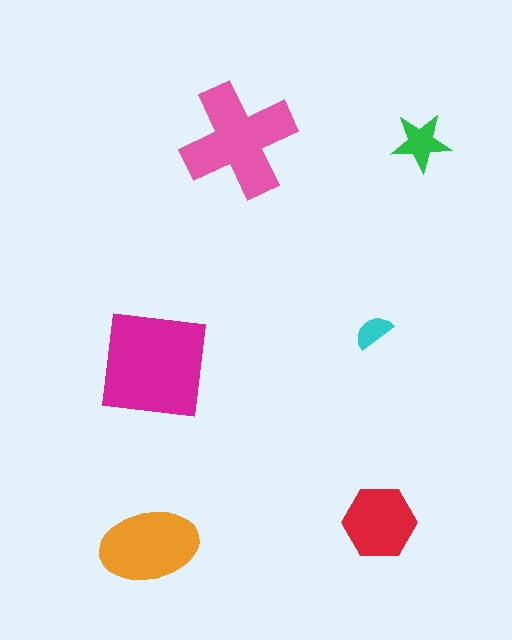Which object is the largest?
The magenta square.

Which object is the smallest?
The cyan semicircle.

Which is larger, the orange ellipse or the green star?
The orange ellipse.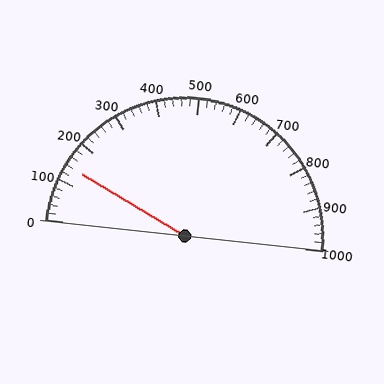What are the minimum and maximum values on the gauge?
The gauge ranges from 0 to 1000.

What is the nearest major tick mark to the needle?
The nearest major tick mark is 100.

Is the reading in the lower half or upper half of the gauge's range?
The reading is in the lower half of the range (0 to 1000).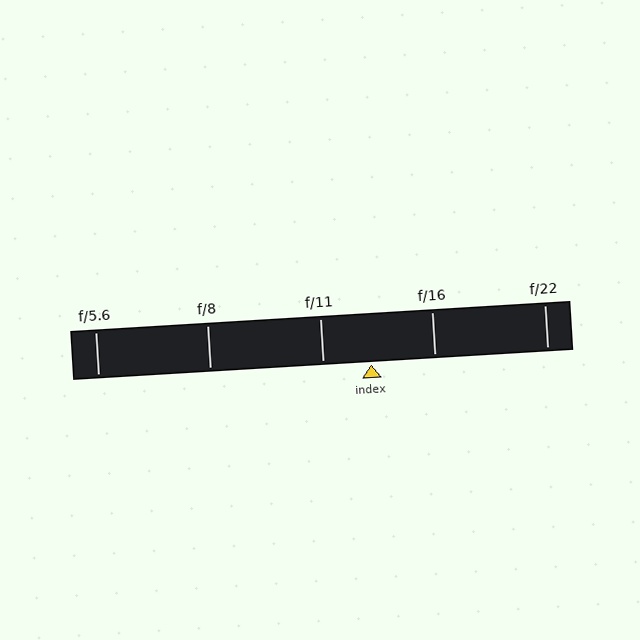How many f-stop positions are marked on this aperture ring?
There are 5 f-stop positions marked.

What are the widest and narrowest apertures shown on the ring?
The widest aperture shown is f/5.6 and the narrowest is f/22.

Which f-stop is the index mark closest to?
The index mark is closest to f/11.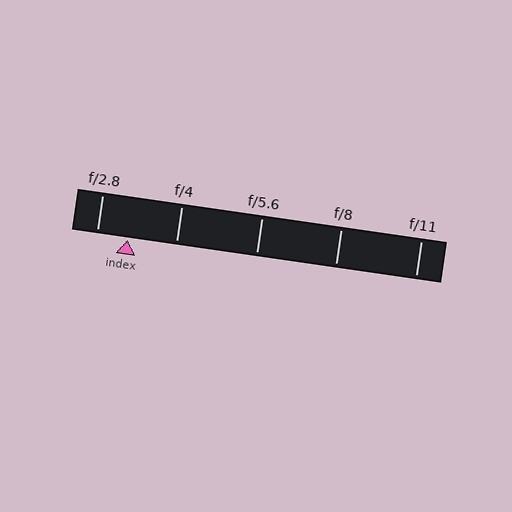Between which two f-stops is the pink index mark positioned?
The index mark is between f/2.8 and f/4.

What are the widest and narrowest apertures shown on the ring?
The widest aperture shown is f/2.8 and the narrowest is f/11.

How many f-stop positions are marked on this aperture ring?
There are 5 f-stop positions marked.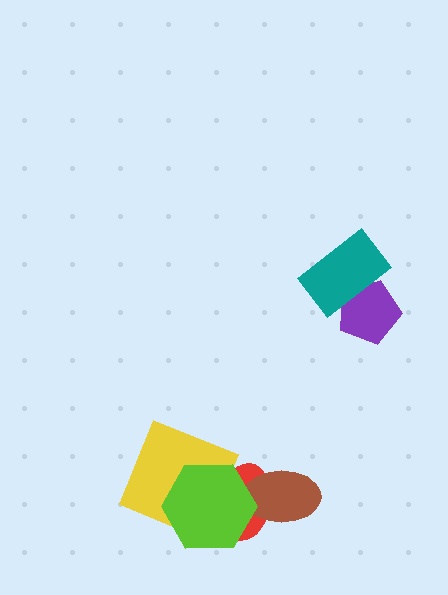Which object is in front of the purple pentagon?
The teal rectangle is in front of the purple pentagon.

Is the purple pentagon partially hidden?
Yes, it is partially covered by another shape.